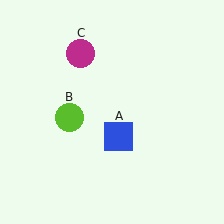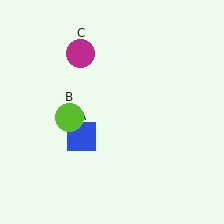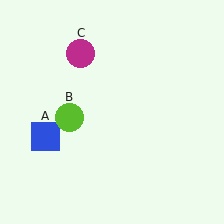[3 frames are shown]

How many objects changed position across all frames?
1 object changed position: blue square (object A).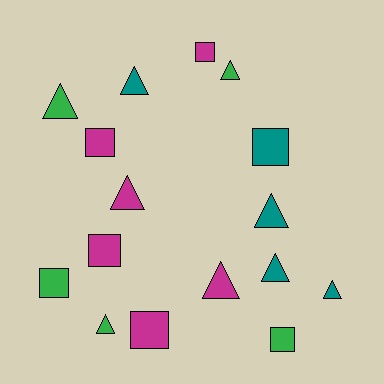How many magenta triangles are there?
There are 2 magenta triangles.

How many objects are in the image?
There are 16 objects.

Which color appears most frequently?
Magenta, with 6 objects.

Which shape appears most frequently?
Triangle, with 9 objects.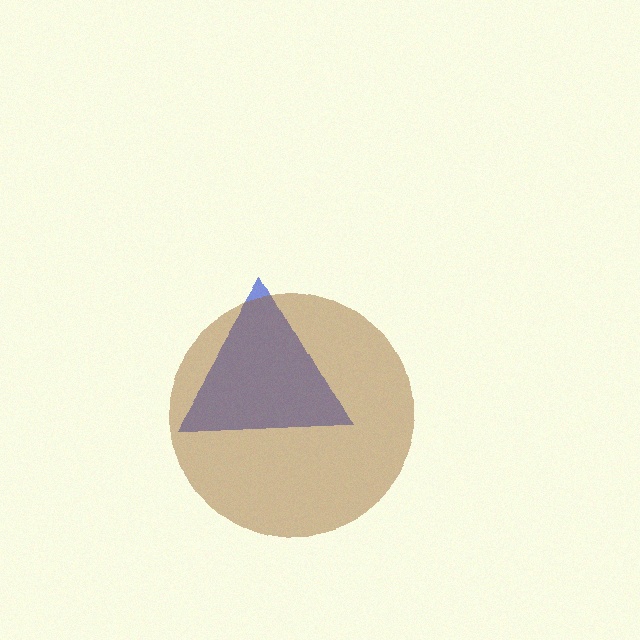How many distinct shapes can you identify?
There are 2 distinct shapes: a blue triangle, a brown circle.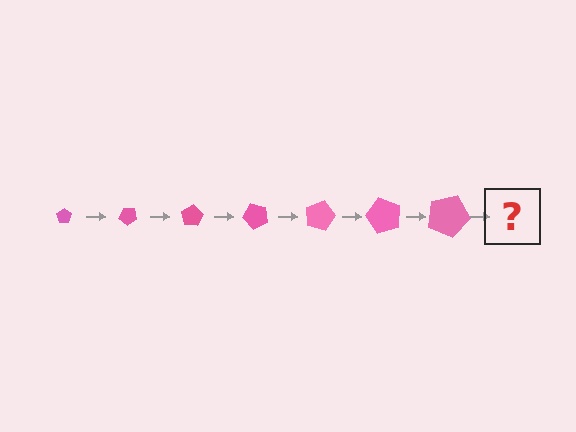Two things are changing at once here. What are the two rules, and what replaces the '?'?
The two rules are that the pentagon grows larger each step and it rotates 40 degrees each step. The '?' should be a pentagon, larger than the previous one and rotated 280 degrees from the start.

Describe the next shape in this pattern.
It should be a pentagon, larger than the previous one and rotated 280 degrees from the start.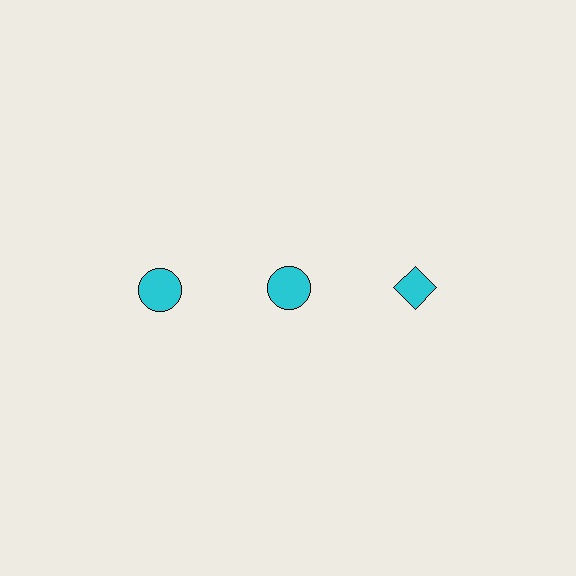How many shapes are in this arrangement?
There are 3 shapes arranged in a grid pattern.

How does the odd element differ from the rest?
It has a different shape: diamond instead of circle.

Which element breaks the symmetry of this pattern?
The cyan diamond in the top row, center column breaks the symmetry. All other shapes are cyan circles.